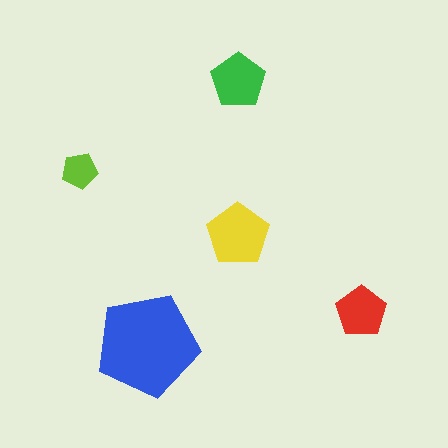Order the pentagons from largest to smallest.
the blue one, the yellow one, the green one, the red one, the lime one.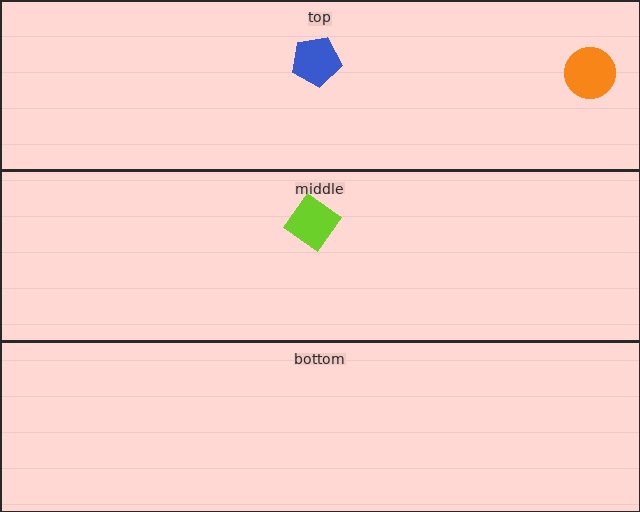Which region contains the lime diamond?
The middle region.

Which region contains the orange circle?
The top region.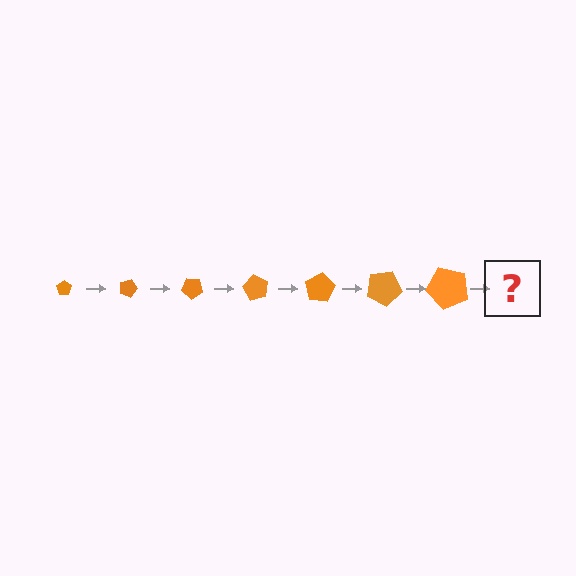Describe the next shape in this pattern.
It should be a pentagon, larger than the previous one and rotated 140 degrees from the start.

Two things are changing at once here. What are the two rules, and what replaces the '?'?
The two rules are that the pentagon grows larger each step and it rotates 20 degrees each step. The '?' should be a pentagon, larger than the previous one and rotated 140 degrees from the start.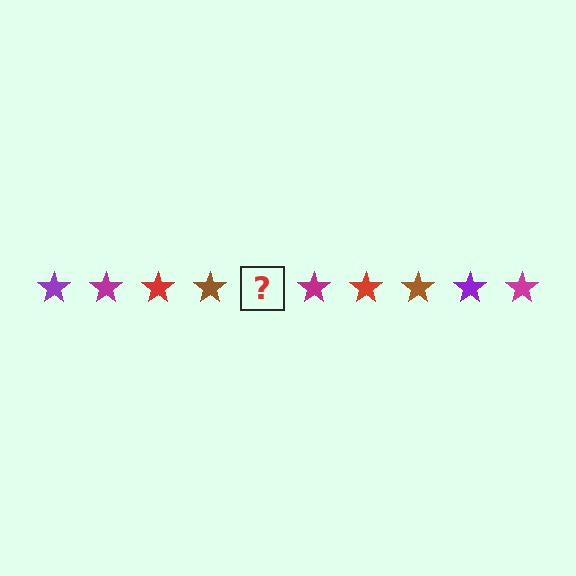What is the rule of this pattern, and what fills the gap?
The rule is that the pattern cycles through purple, magenta, red, brown stars. The gap should be filled with a purple star.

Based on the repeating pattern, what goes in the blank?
The blank should be a purple star.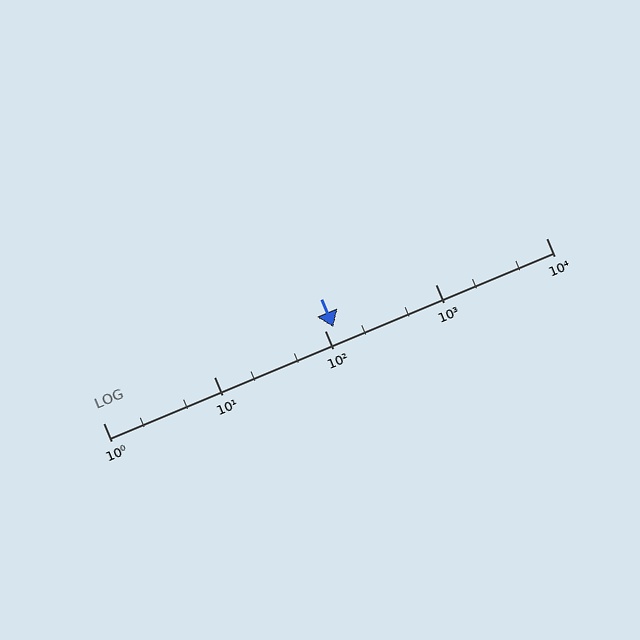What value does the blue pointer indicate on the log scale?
The pointer indicates approximately 120.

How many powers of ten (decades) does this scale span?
The scale spans 4 decades, from 1 to 10000.